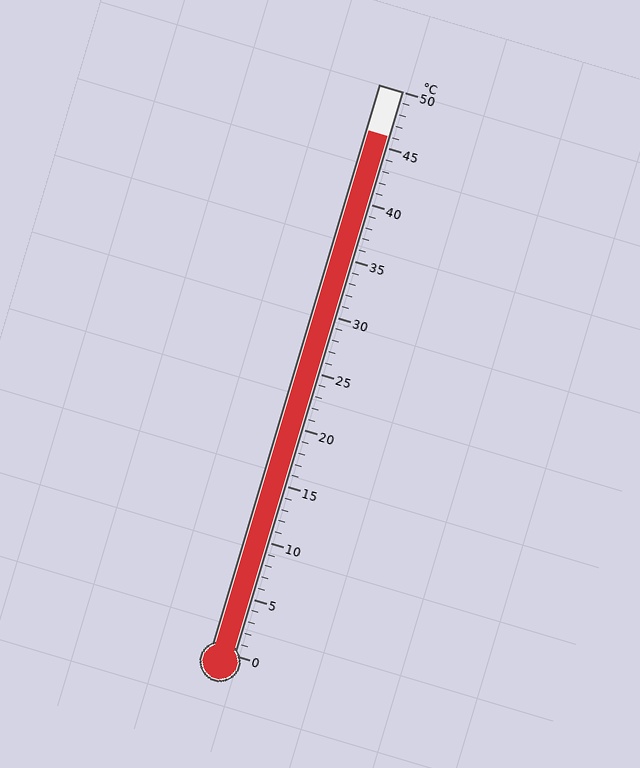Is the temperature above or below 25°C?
The temperature is above 25°C.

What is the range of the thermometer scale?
The thermometer scale ranges from 0°C to 50°C.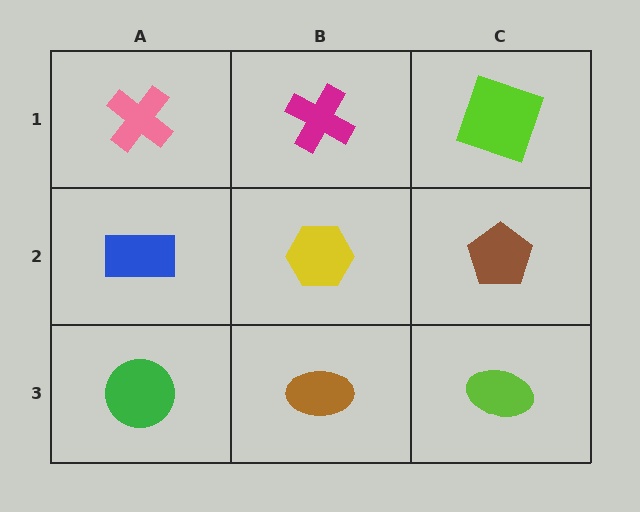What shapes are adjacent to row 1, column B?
A yellow hexagon (row 2, column B), a pink cross (row 1, column A), a lime square (row 1, column C).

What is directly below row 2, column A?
A green circle.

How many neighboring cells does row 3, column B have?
3.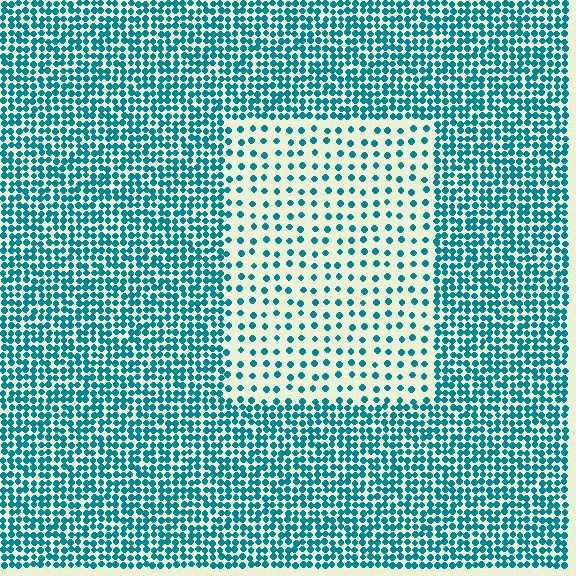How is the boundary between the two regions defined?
The boundary is defined by a change in element density (approximately 2.7x ratio). All elements are the same color, size, and shape.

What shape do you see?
I see a rectangle.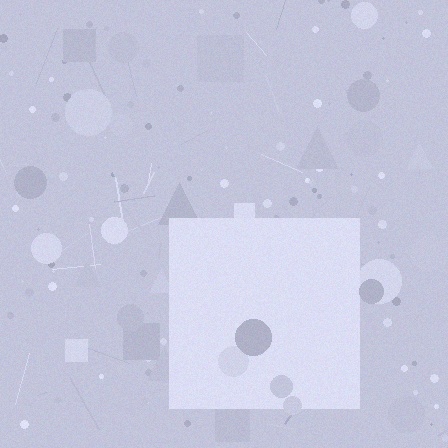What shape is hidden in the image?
A square is hidden in the image.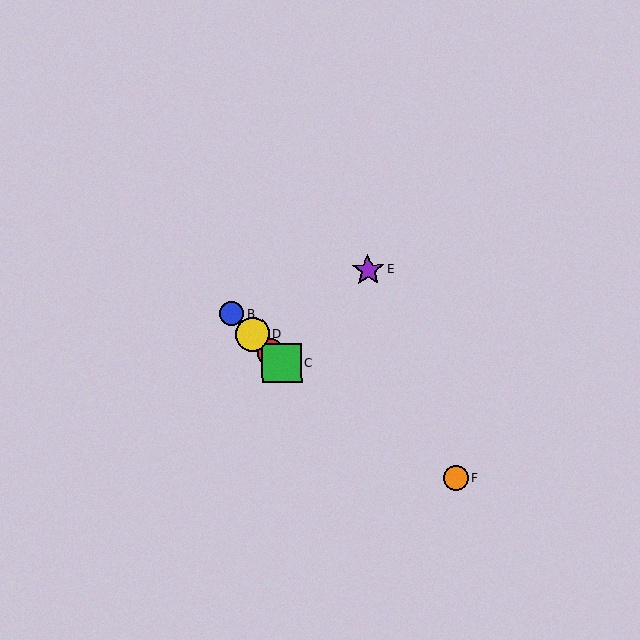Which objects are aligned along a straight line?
Objects A, B, C, D are aligned along a straight line.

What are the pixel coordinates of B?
Object B is at (232, 313).